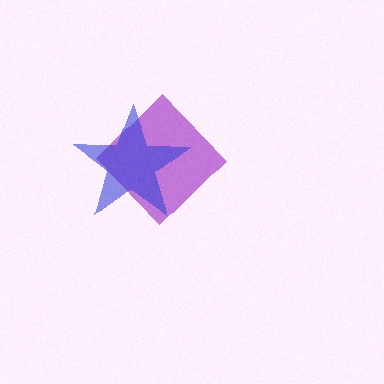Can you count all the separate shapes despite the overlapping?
Yes, there are 2 separate shapes.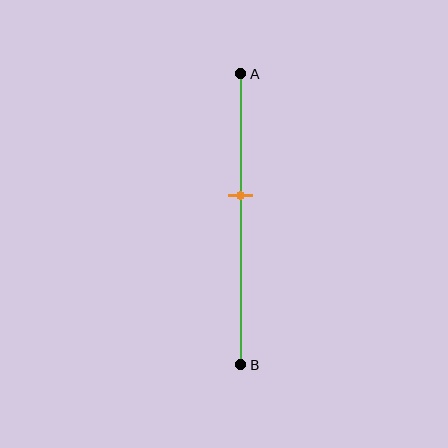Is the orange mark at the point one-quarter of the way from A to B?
No, the mark is at about 40% from A, not at the 25% one-quarter point.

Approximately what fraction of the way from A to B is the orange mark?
The orange mark is approximately 40% of the way from A to B.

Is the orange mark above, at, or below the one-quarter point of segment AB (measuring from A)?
The orange mark is below the one-quarter point of segment AB.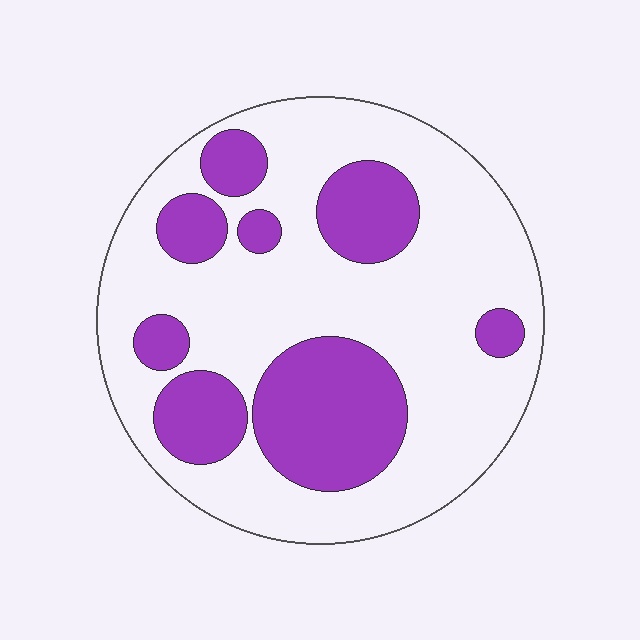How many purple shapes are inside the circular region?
8.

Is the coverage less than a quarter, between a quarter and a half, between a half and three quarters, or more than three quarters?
Between a quarter and a half.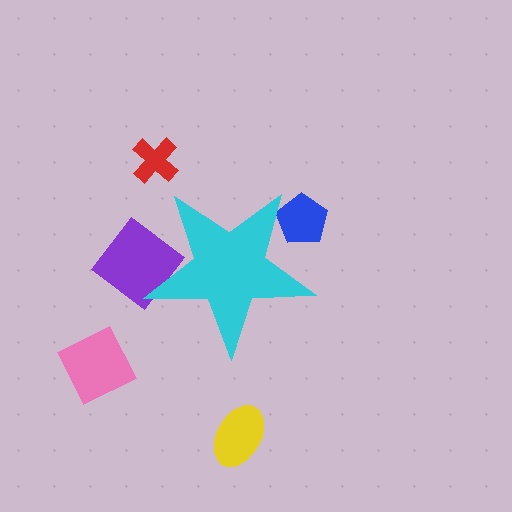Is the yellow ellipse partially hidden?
No, the yellow ellipse is fully visible.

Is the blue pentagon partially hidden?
Yes, the blue pentagon is partially hidden behind the cyan star.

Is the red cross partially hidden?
No, the red cross is fully visible.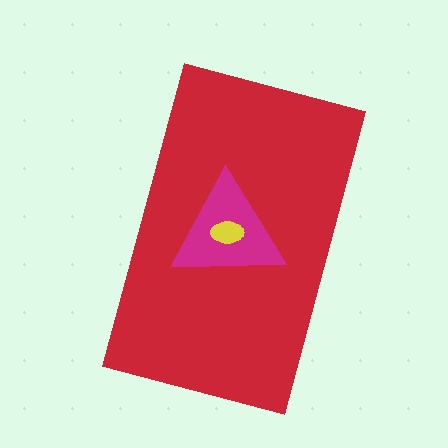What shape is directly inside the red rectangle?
The magenta triangle.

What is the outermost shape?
The red rectangle.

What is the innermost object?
The yellow ellipse.